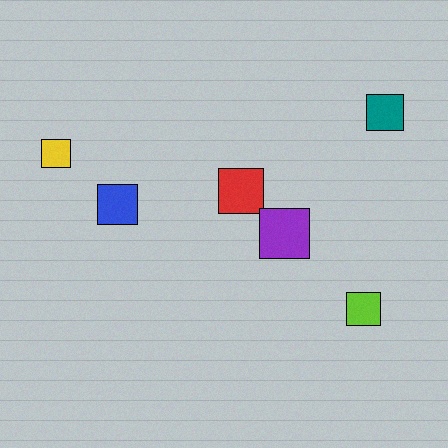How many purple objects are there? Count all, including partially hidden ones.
There is 1 purple object.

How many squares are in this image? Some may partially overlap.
There are 6 squares.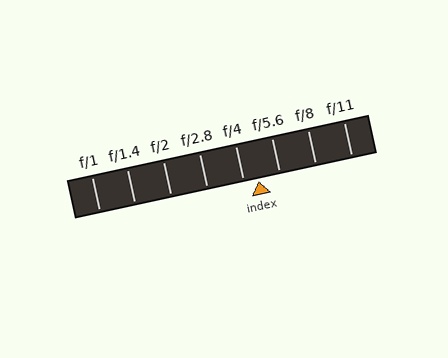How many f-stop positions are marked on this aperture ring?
There are 8 f-stop positions marked.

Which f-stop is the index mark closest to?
The index mark is closest to f/4.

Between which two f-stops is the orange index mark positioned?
The index mark is between f/4 and f/5.6.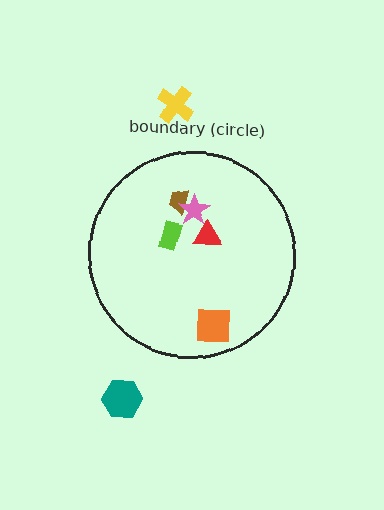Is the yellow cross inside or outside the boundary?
Outside.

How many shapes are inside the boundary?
5 inside, 2 outside.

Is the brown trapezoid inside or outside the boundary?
Inside.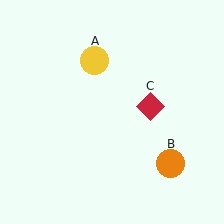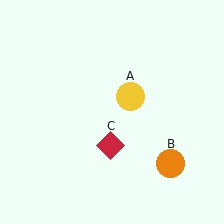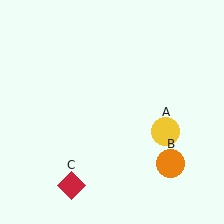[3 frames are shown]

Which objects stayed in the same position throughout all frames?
Orange circle (object B) remained stationary.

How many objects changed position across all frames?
2 objects changed position: yellow circle (object A), red diamond (object C).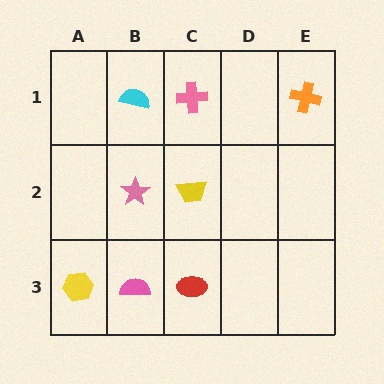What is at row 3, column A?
A yellow hexagon.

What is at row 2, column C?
A yellow trapezoid.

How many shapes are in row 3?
3 shapes.